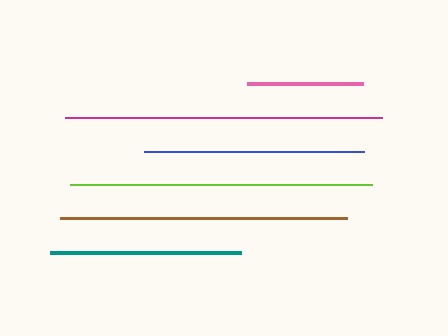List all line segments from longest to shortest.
From longest to shortest: magenta, lime, brown, blue, teal, pink.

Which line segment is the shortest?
The pink line is the shortest at approximately 116 pixels.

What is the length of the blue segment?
The blue segment is approximately 220 pixels long.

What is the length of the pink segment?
The pink segment is approximately 116 pixels long.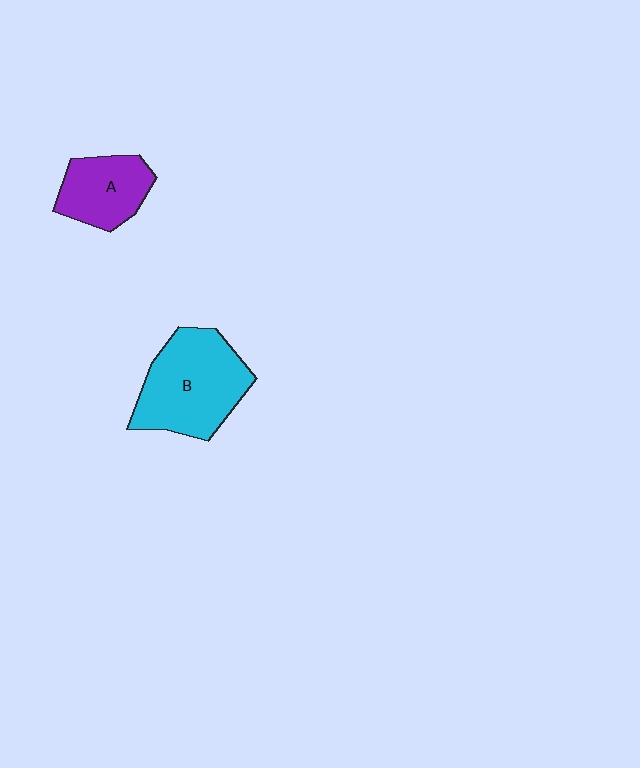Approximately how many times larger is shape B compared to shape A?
Approximately 1.7 times.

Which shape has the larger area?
Shape B (cyan).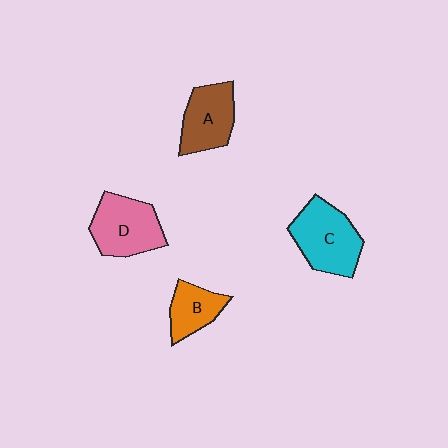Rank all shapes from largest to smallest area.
From largest to smallest: C (cyan), D (pink), A (brown), B (orange).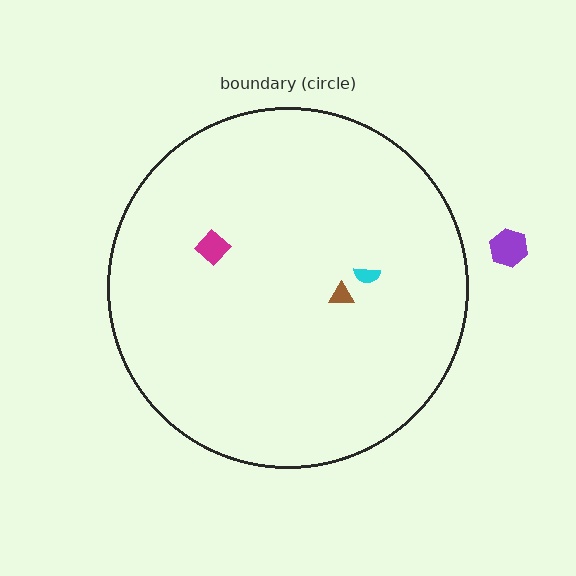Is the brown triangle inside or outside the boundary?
Inside.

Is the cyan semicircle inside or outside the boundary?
Inside.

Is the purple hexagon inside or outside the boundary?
Outside.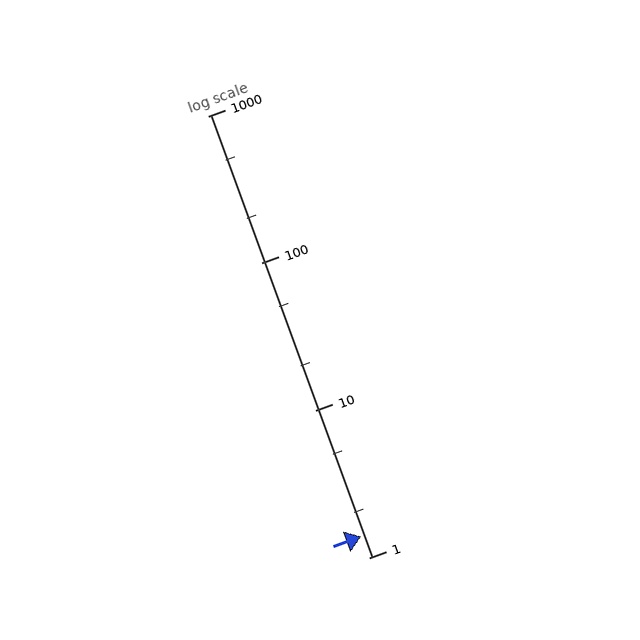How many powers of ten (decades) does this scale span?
The scale spans 3 decades, from 1 to 1000.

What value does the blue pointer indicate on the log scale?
The pointer indicates approximately 1.4.